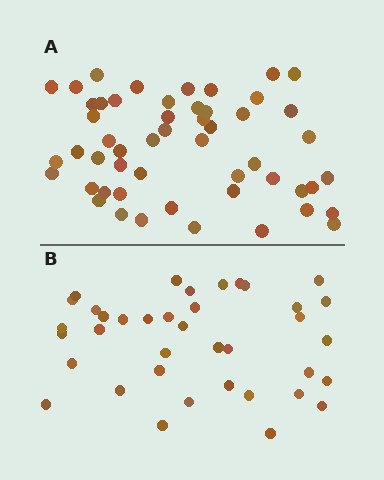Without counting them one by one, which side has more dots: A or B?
Region A (the top region) has more dots.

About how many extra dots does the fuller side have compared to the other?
Region A has approximately 15 more dots than region B.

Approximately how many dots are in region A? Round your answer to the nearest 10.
About 50 dots. (The exact count is 52, which rounds to 50.)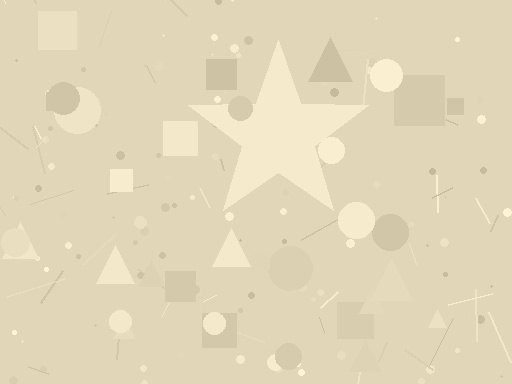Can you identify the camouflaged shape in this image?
The camouflaged shape is a star.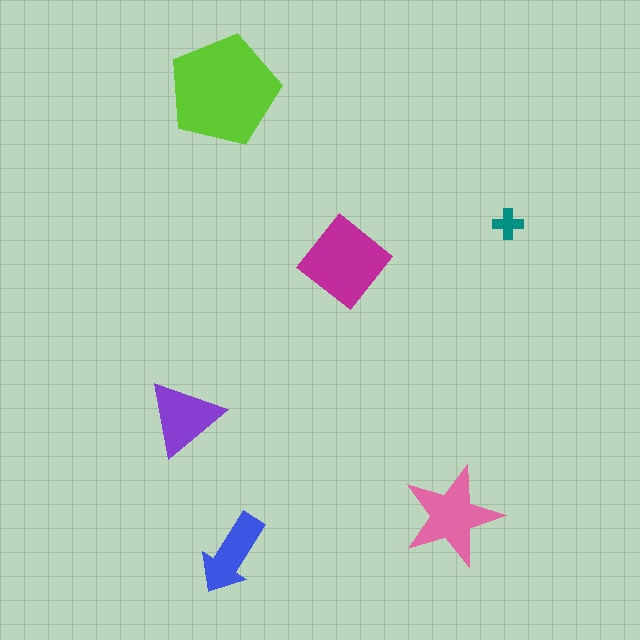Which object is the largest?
The lime pentagon.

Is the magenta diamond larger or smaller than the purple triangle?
Larger.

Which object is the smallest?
The teal cross.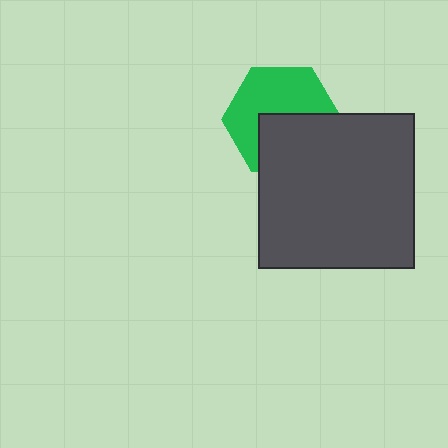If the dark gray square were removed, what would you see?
You would see the complete green hexagon.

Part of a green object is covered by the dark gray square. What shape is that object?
It is a hexagon.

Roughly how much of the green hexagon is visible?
About half of it is visible (roughly 56%).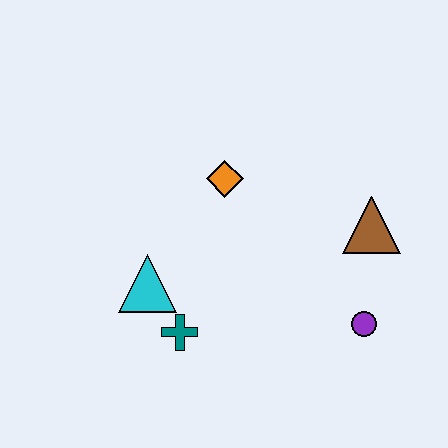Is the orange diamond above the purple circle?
Yes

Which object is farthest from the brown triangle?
The cyan triangle is farthest from the brown triangle.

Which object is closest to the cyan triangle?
The teal cross is closest to the cyan triangle.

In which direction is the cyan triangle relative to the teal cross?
The cyan triangle is above the teal cross.